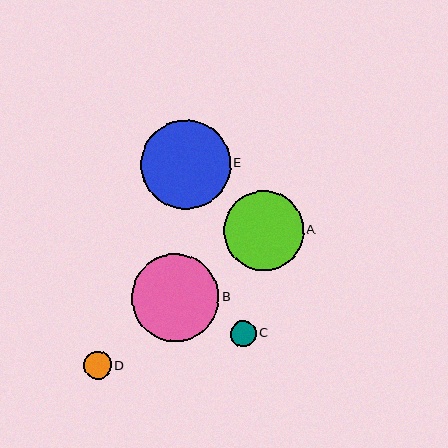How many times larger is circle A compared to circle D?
Circle A is approximately 2.9 times the size of circle D.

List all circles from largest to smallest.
From largest to smallest: E, B, A, D, C.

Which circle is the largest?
Circle E is the largest with a size of approximately 90 pixels.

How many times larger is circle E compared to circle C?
Circle E is approximately 3.5 times the size of circle C.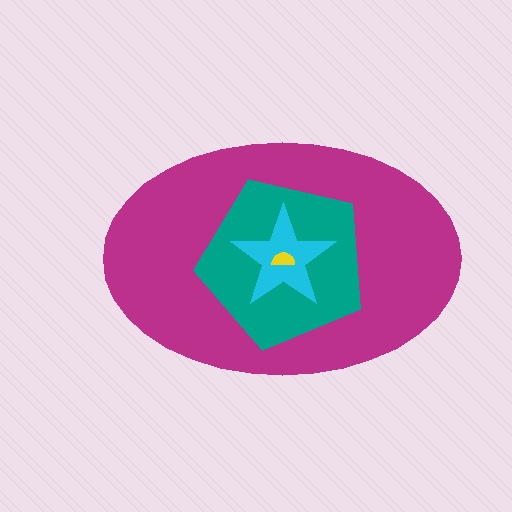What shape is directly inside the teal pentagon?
The cyan star.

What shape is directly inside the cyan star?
The yellow semicircle.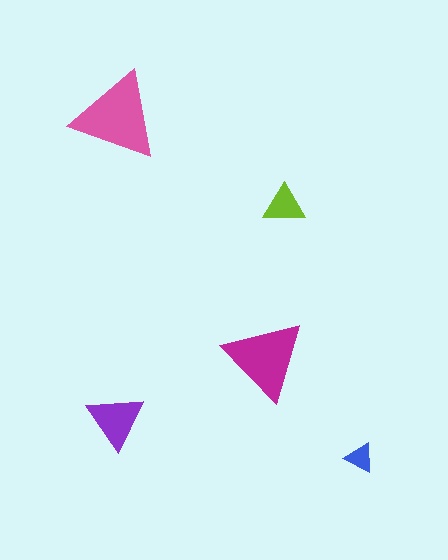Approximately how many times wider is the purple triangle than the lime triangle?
About 1.5 times wider.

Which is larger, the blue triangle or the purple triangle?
The purple one.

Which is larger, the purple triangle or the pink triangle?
The pink one.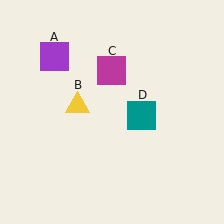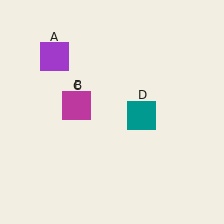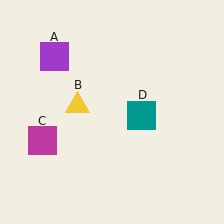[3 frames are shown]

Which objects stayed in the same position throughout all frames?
Purple square (object A) and yellow triangle (object B) and teal square (object D) remained stationary.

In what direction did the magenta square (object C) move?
The magenta square (object C) moved down and to the left.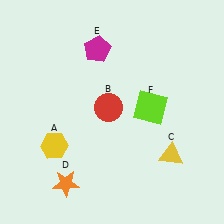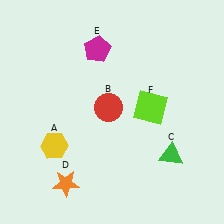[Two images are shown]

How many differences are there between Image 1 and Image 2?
There is 1 difference between the two images.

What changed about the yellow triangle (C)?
In Image 1, C is yellow. In Image 2, it changed to green.